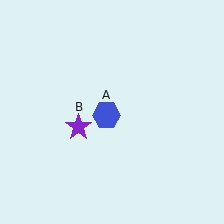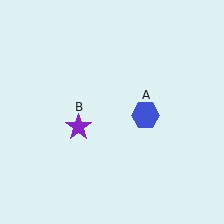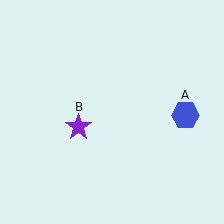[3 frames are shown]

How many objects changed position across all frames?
1 object changed position: blue hexagon (object A).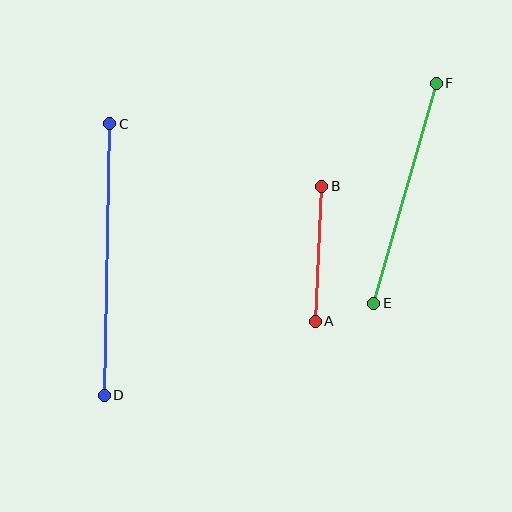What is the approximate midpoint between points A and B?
The midpoint is at approximately (319, 254) pixels.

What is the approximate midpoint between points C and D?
The midpoint is at approximately (107, 260) pixels.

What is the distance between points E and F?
The distance is approximately 229 pixels.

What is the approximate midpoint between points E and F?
The midpoint is at approximately (405, 193) pixels.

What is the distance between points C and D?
The distance is approximately 272 pixels.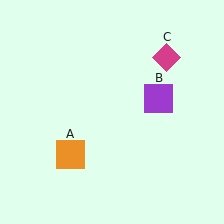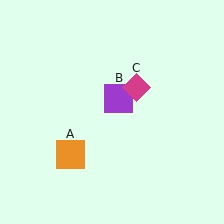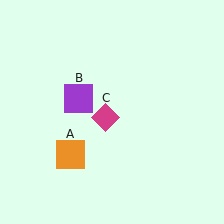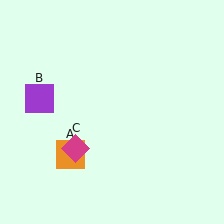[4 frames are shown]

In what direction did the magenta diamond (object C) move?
The magenta diamond (object C) moved down and to the left.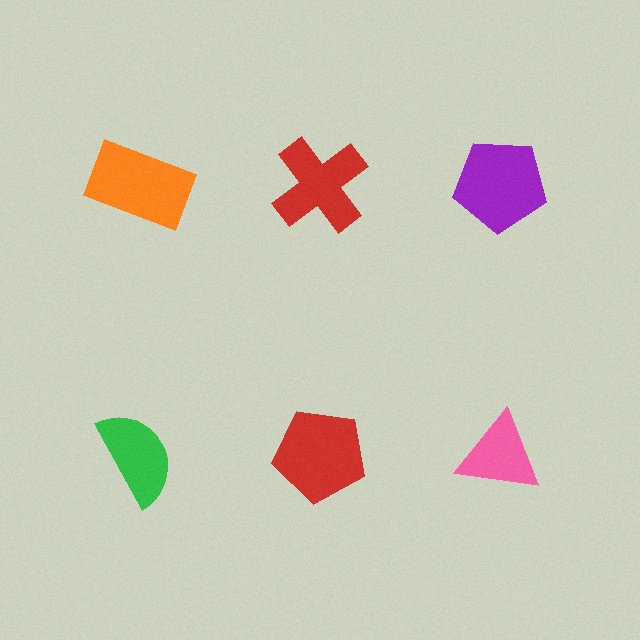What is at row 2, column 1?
A green semicircle.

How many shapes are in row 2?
3 shapes.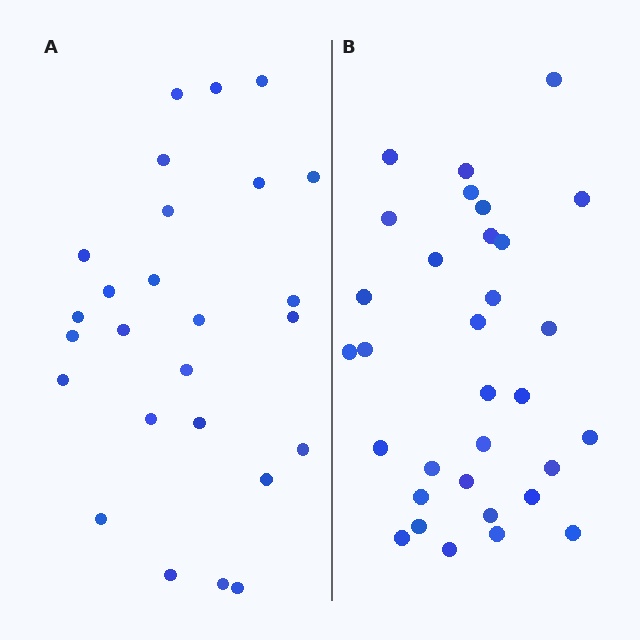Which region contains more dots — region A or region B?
Region B (the right region) has more dots.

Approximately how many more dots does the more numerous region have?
Region B has about 6 more dots than region A.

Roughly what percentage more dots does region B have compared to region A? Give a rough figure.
About 25% more.